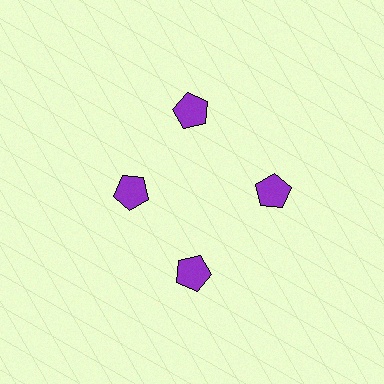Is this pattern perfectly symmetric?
No. The 4 purple pentagons are arranged in a ring, but one element near the 9 o'clock position is pulled inward toward the center, breaking the 4-fold rotational symmetry.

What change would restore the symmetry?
The symmetry would be restored by moving it outward, back onto the ring so that all 4 pentagons sit at equal angles and equal distance from the center.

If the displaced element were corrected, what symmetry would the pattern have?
It would have 4-fold rotational symmetry — the pattern would map onto itself every 90 degrees.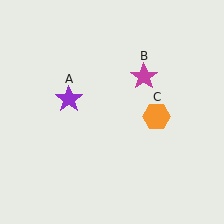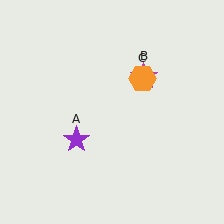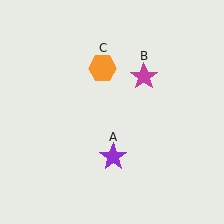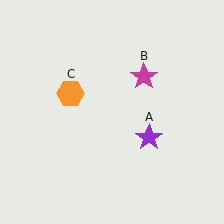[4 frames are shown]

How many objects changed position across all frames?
2 objects changed position: purple star (object A), orange hexagon (object C).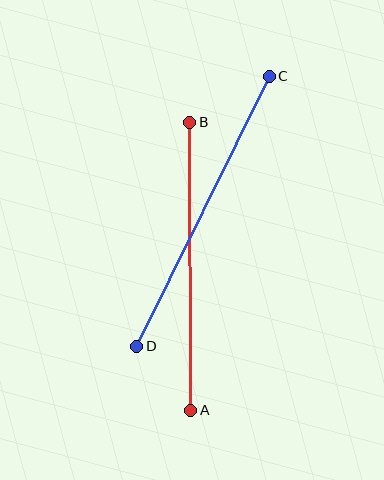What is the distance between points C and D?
The distance is approximately 301 pixels.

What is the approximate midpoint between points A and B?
The midpoint is at approximately (190, 266) pixels.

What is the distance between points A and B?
The distance is approximately 288 pixels.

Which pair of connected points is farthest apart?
Points C and D are farthest apart.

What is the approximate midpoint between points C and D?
The midpoint is at approximately (203, 211) pixels.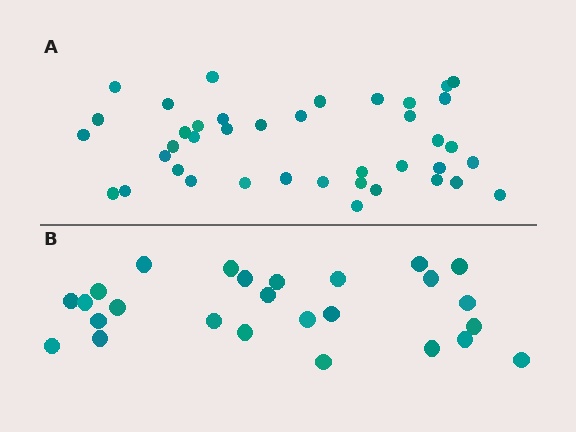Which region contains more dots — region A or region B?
Region A (the top region) has more dots.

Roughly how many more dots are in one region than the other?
Region A has approximately 15 more dots than region B.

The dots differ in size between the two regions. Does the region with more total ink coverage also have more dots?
No. Region B has more total ink coverage because its dots are larger, but region A actually contains more individual dots. Total area can be misleading — the number of items is what matters here.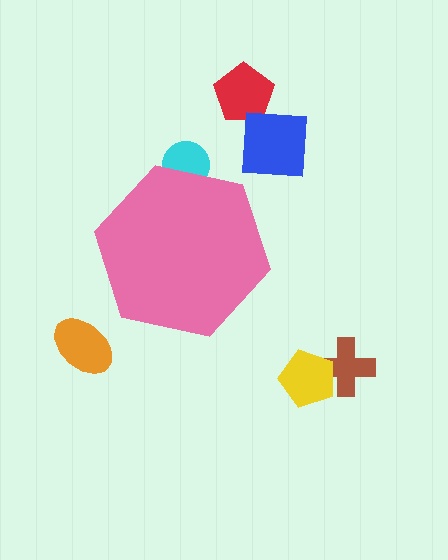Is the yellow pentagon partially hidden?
No, the yellow pentagon is fully visible.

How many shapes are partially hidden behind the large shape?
1 shape is partially hidden.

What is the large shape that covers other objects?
A pink hexagon.